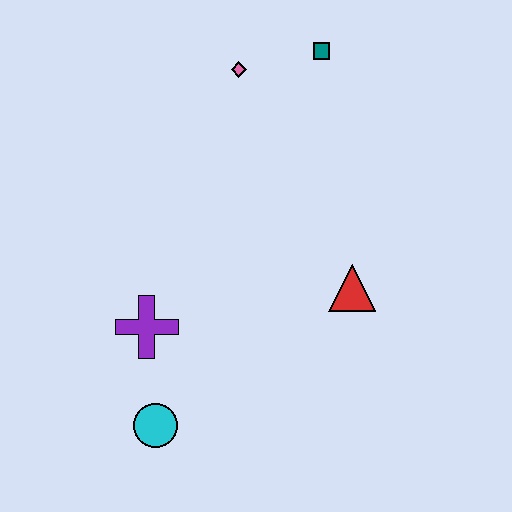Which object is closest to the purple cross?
The cyan circle is closest to the purple cross.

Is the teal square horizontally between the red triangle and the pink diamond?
Yes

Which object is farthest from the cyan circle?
The teal square is farthest from the cyan circle.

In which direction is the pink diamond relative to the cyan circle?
The pink diamond is above the cyan circle.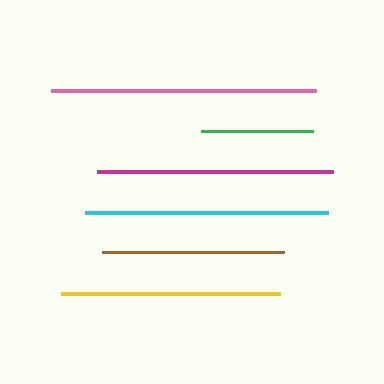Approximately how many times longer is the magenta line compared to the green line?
The magenta line is approximately 2.1 times the length of the green line.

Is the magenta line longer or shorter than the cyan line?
The cyan line is longer than the magenta line.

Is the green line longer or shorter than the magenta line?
The magenta line is longer than the green line.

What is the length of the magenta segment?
The magenta segment is approximately 235 pixels long.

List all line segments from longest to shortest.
From longest to shortest: pink, cyan, magenta, yellow, brown, green.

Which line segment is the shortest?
The green line is the shortest at approximately 112 pixels.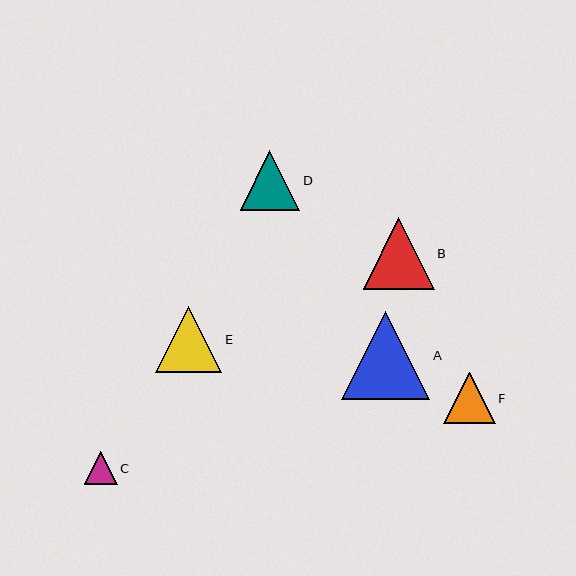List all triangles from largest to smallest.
From largest to smallest: A, B, E, D, F, C.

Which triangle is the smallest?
Triangle C is the smallest with a size of approximately 33 pixels.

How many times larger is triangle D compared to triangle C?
Triangle D is approximately 1.8 times the size of triangle C.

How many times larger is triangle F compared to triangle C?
Triangle F is approximately 1.5 times the size of triangle C.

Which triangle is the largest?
Triangle A is the largest with a size of approximately 89 pixels.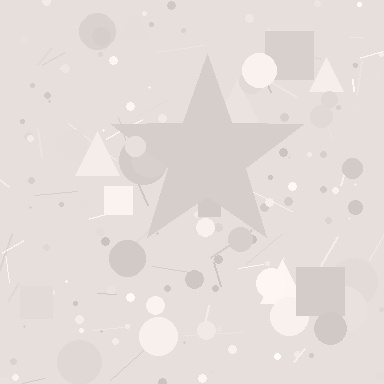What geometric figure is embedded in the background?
A star is embedded in the background.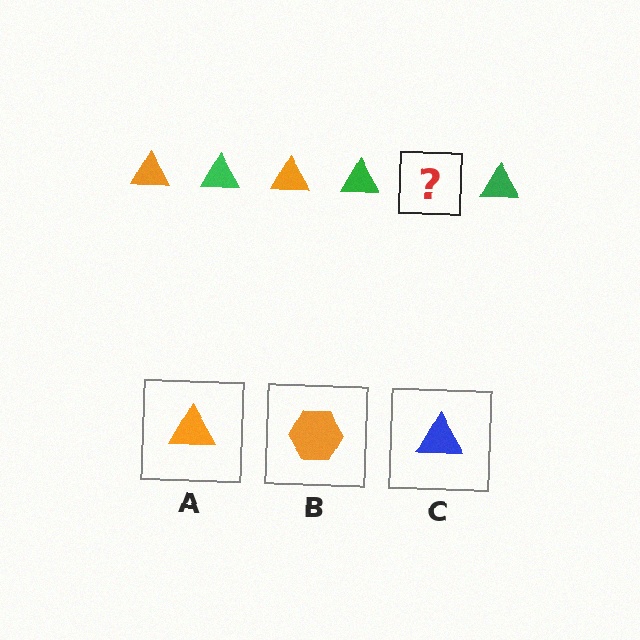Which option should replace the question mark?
Option A.